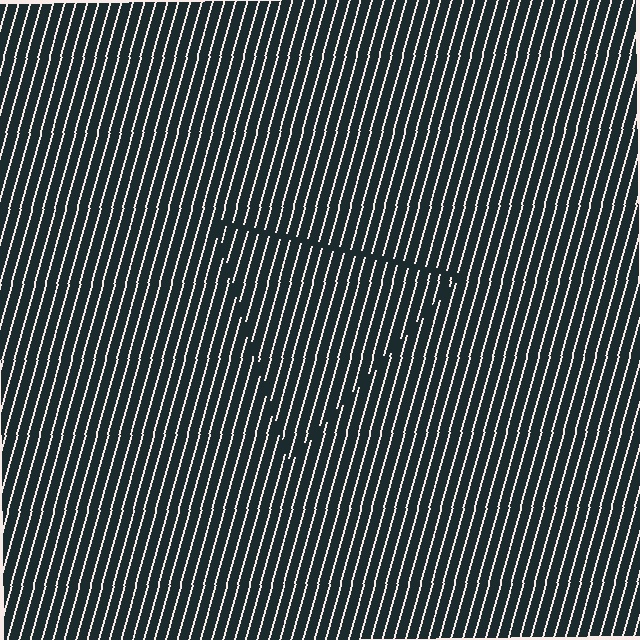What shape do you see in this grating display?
An illusory triangle. The interior of the shape contains the same grating, shifted by half a period — the contour is defined by the phase discontinuity where line-ends from the inner and outer gratings abut.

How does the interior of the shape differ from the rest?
The interior of the shape contains the same grating, shifted by half a period — the contour is defined by the phase discontinuity where line-ends from the inner and outer gratings abut.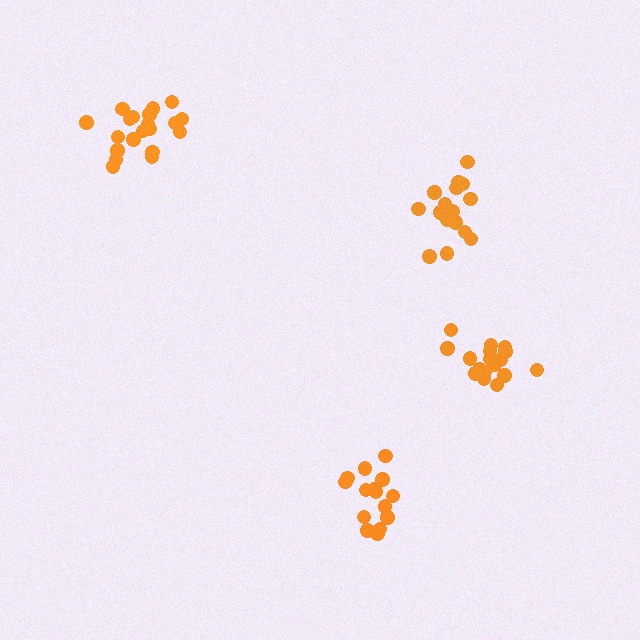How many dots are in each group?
Group 1: 16 dots, Group 2: 20 dots, Group 3: 15 dots, Group 4: 17 dots (68 total).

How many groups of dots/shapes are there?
There are 4 groups.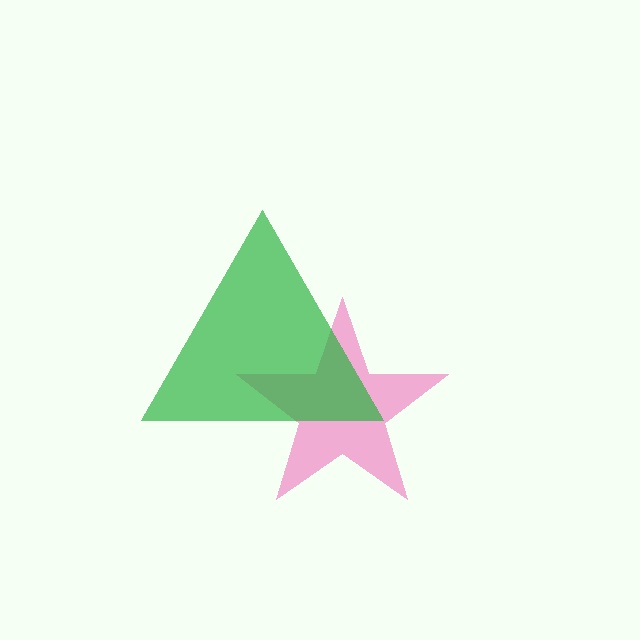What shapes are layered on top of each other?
The layered shapes are: a pink star, a green triangle.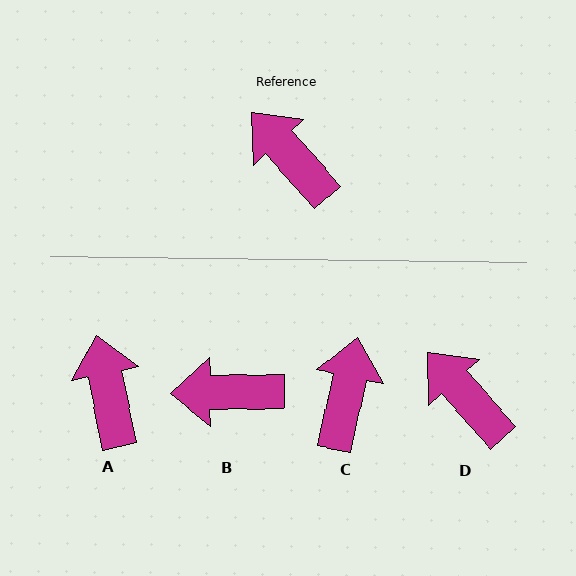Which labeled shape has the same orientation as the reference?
D.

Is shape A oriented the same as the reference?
No, it is off by about 30 degrees.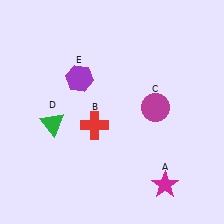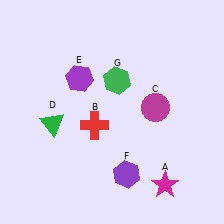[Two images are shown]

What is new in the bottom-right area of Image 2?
A purple hexagon (F) was added in the bottom-right area of Image 2.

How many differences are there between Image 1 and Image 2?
There are 2 differences between the two images.